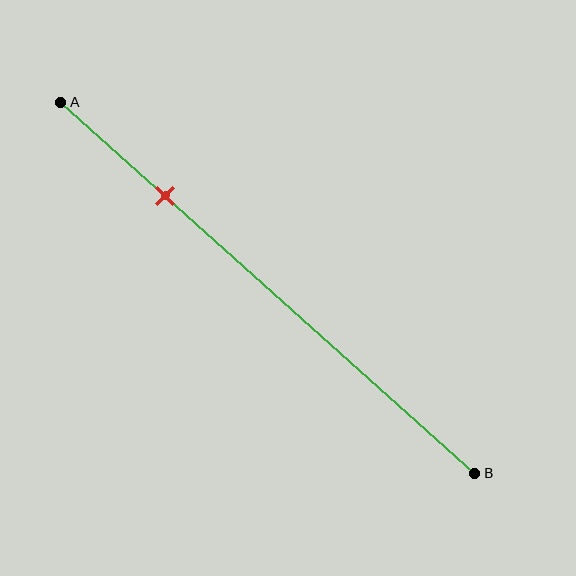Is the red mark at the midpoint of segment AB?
No, the mark is at about 25% from A, not at the 50% midpoint.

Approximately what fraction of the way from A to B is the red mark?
The red mark is approximately 25% of the way from A to B.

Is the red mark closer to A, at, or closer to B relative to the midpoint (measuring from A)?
The red mark is closer to point A than the midpoint of segment AB.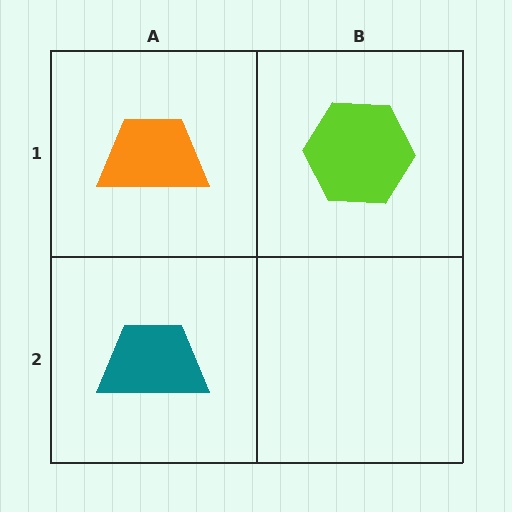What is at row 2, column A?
A teal trapezoid.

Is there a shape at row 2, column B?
No, that cell is empty.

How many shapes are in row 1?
2 shapes.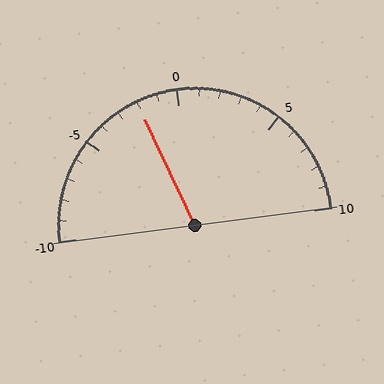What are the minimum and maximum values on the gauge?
The gauge ranges from -10 to 10.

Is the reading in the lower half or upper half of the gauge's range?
The reading is in the lower half of the range (-10 to 10).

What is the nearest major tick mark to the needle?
The nearest major tick mark is 0.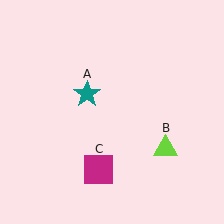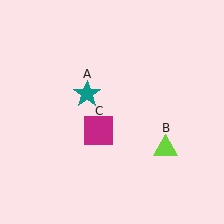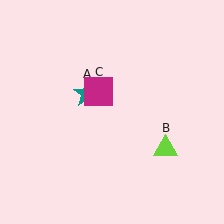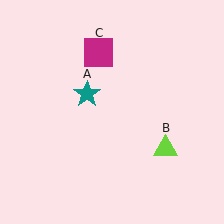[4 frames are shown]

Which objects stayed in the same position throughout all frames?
Teal star (object A) and lime triangle (object B) remained stationary.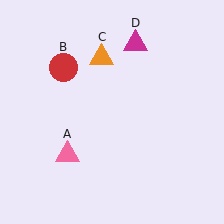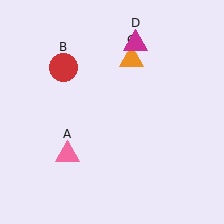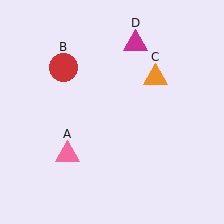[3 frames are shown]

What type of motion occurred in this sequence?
The orange triangle (object C) rotated clockwise around the center of the scene.